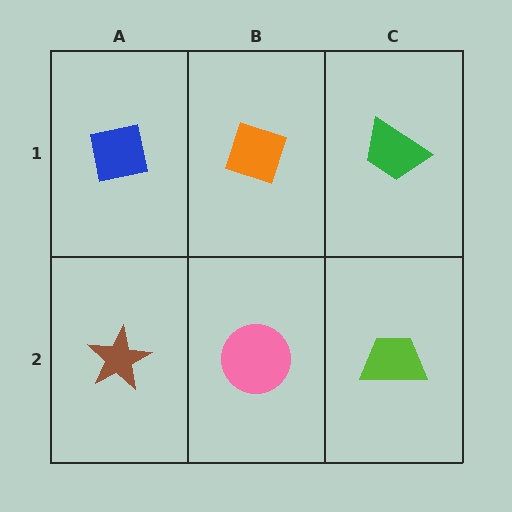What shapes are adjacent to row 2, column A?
A blue square (row 1, column A), a pink circle (row 2, column B).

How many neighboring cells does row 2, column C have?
2.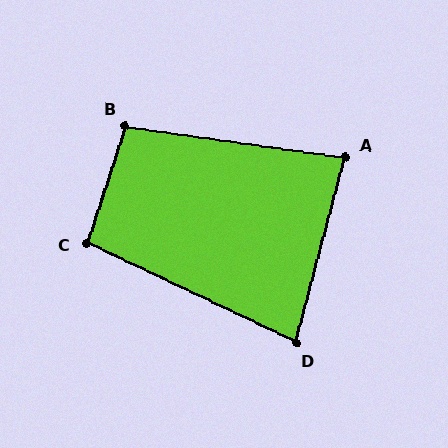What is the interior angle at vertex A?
Approximately 83 degrees (acute).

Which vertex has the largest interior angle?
B, at approximately 100 degrees.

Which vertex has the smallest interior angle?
D, at approximately 80 degrees.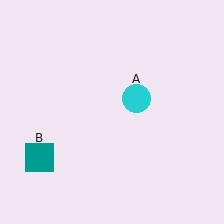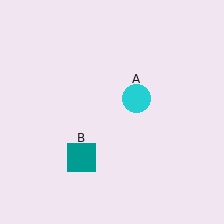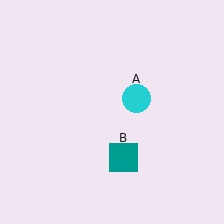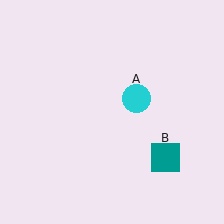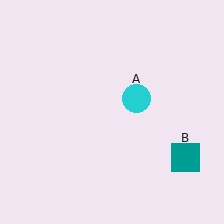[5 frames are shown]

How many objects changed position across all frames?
1 object changed position: teal square (object B).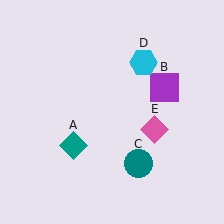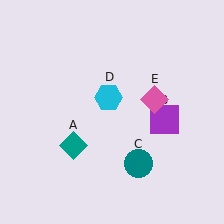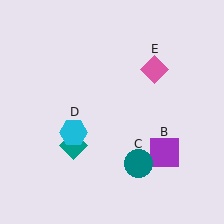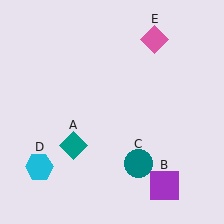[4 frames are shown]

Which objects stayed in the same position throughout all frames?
Teal diamond (object A) and teal circle (object C) remained stationary.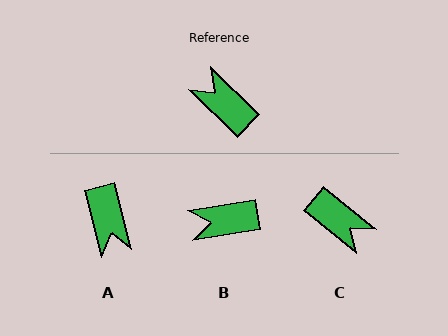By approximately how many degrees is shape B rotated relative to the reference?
Approximately 53 degrees counter-clockwise.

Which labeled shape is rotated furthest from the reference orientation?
C, about 175 degrees away.